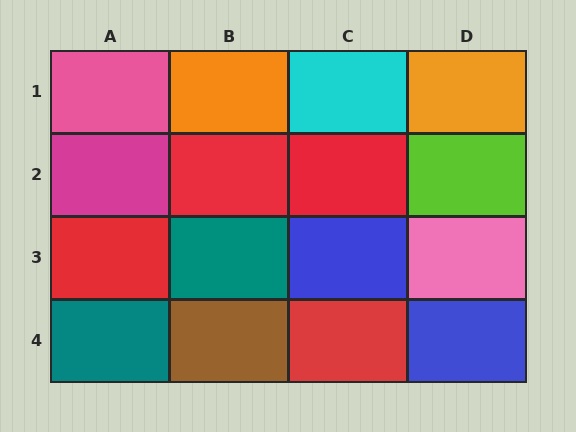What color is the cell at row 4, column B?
Brown.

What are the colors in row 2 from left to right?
Magenta, red, red, lime.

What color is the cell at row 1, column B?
Orange.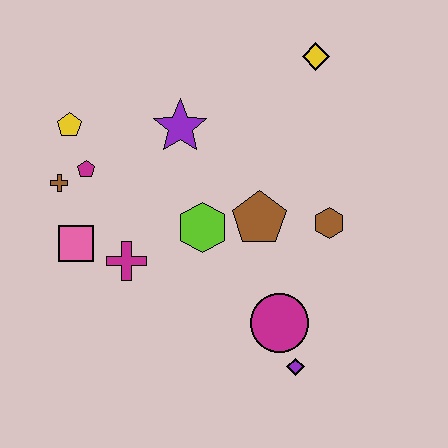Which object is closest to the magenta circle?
The purple diamond is closest to the magenta circle.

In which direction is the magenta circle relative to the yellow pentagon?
The magenta circle is to the right of the yellow pentagon.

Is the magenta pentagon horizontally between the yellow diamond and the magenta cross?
No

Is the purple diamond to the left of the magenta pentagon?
No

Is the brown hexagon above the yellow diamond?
No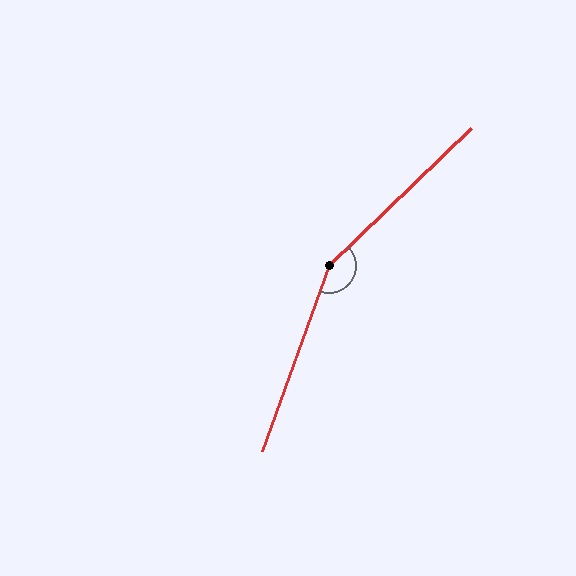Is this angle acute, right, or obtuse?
It is obtuse.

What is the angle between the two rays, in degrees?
Approximately 153 degrees.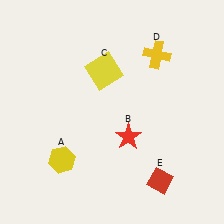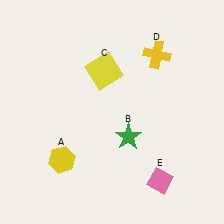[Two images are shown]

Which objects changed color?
B changed from red to green. E changed from red to pink.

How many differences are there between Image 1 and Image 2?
There are 2 differences between the two images.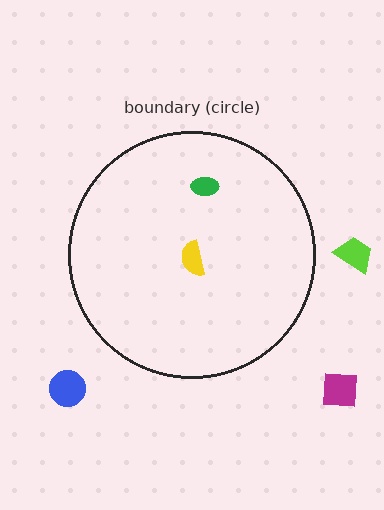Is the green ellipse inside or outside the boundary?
Inside.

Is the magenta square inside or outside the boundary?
Outside.